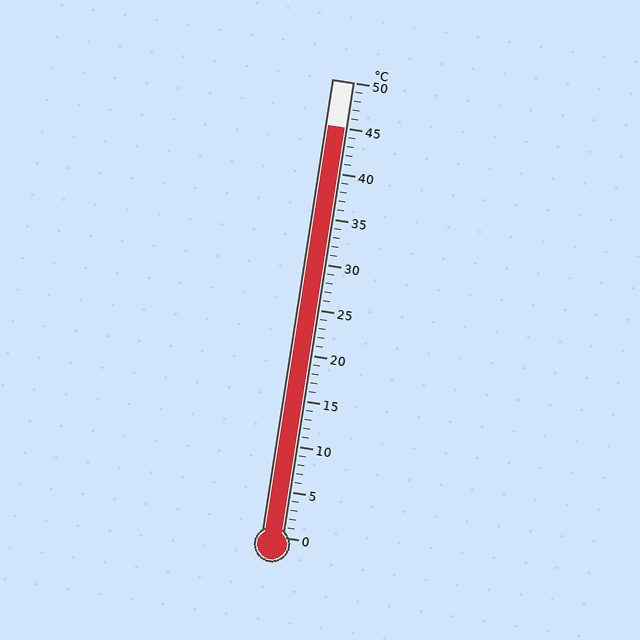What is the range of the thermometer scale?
The thermometer scale ranges from 0°C to 50°C.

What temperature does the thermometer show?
The thermometer shows approximately 45°C.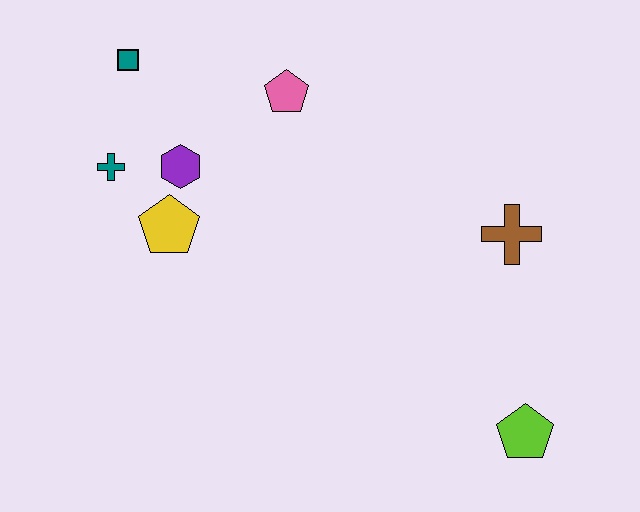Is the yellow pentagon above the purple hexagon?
No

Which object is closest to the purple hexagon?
The yellow pentagon is closest to the purple hexagon.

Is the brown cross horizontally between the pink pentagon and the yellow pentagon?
No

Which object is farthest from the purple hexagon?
The lime pentagon is farthest from the purple hexagon.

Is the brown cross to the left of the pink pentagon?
No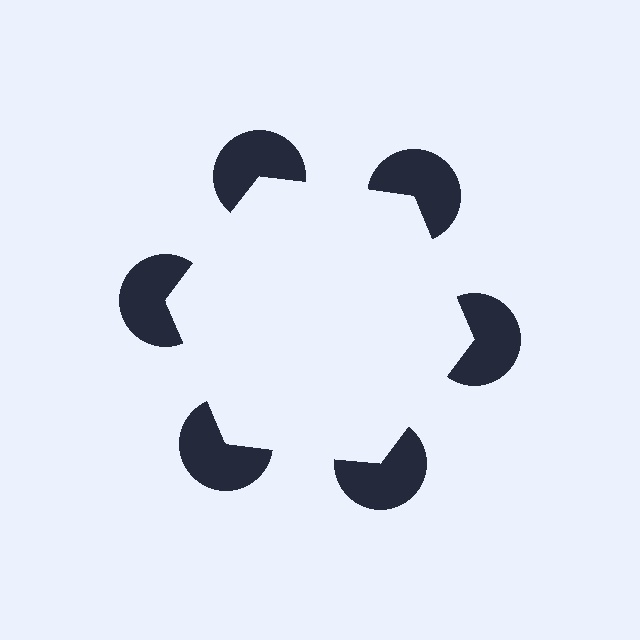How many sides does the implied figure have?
6 sides.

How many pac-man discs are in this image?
There are 6 — one at each vertex of the illusory hexagon.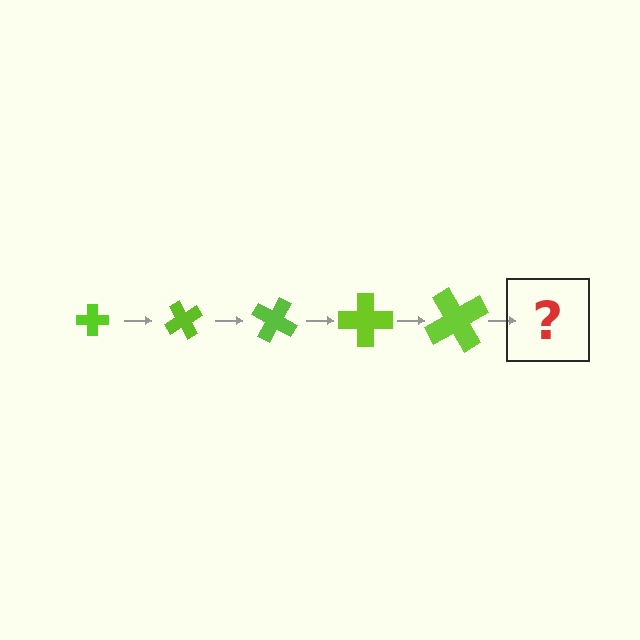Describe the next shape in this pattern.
It should be a cross, larger than the previous one and rotated 300 degrees from the start.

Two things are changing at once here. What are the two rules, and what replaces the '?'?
The two rules are that the cross grows larger each step and it rotates 60 degrees each step. The '?' should be a cross, larger than the previous one and rotated 300 degrees from the start.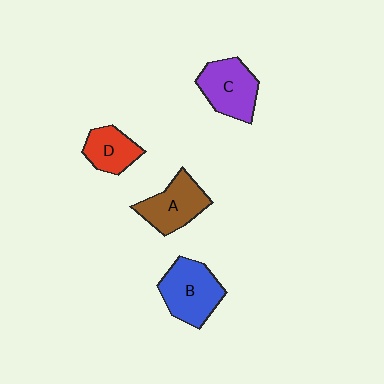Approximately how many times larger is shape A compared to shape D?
Approximately 1.3 times.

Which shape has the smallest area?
Shape D (red).